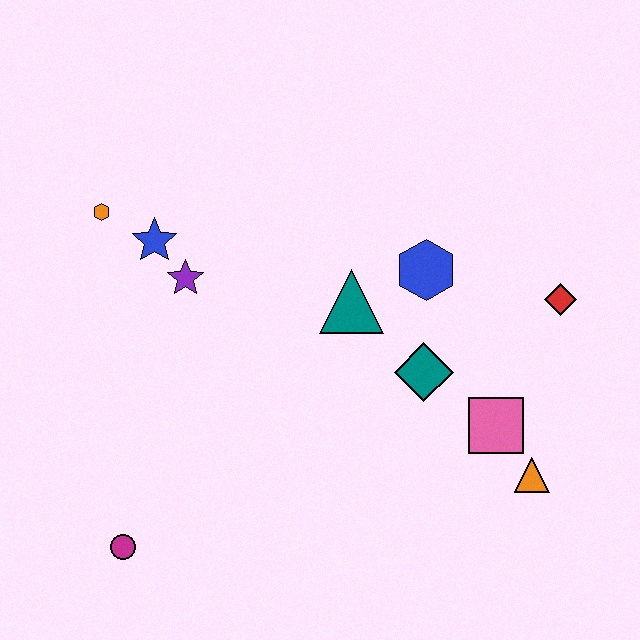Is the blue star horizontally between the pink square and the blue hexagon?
No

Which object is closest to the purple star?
The blue star is closest to the purple star.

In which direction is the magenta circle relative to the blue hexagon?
The magenta circle is to the left of the blue hexagon.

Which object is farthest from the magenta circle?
The red diamond is farthest from the magenta circle.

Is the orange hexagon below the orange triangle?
No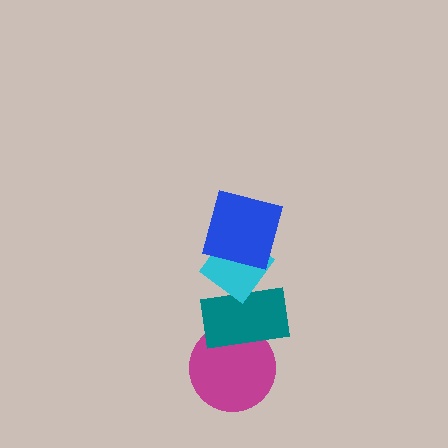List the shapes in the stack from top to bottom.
From top to bottom: the blue square, the cyan diamond, the teal rectangle, the magenta circle.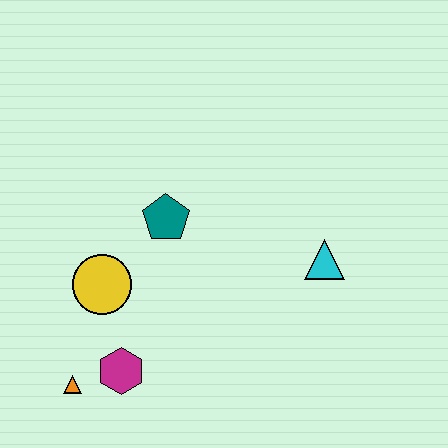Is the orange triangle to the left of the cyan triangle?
Yes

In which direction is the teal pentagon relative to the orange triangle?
The teal pentagon is above the orange triangle.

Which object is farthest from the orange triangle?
The cyan triangle is farthest from the orange triangle.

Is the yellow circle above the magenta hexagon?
Yes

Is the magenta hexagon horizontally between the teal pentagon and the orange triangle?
Yes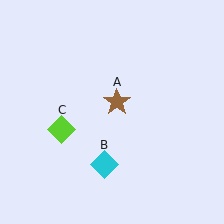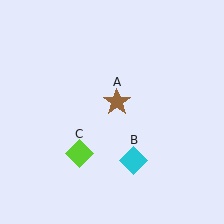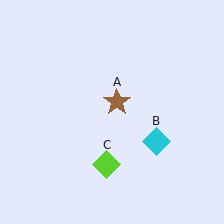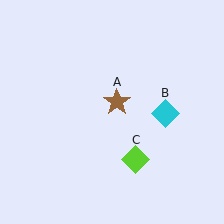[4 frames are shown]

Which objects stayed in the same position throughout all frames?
Brown star (object A) remained stationary.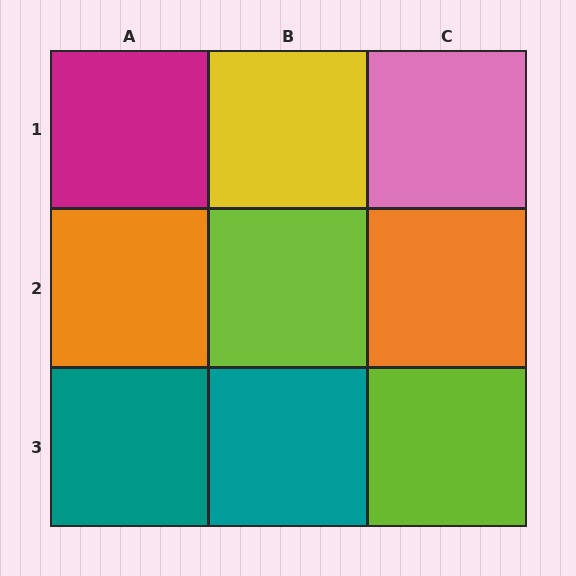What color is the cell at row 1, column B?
Yellow.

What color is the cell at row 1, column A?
Magenta.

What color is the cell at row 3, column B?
Teal.